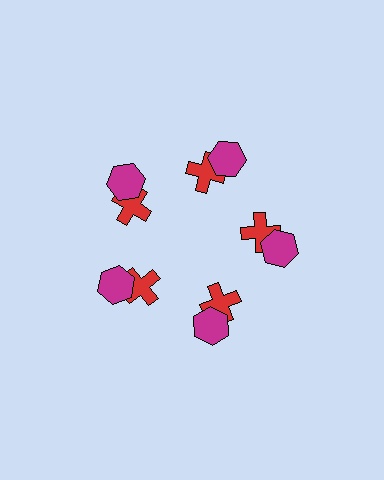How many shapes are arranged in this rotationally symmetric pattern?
There are 10 shapes, arranged in 5 groups of 2.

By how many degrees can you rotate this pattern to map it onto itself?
The pattern maps onto itself every 72 degrees of rotation.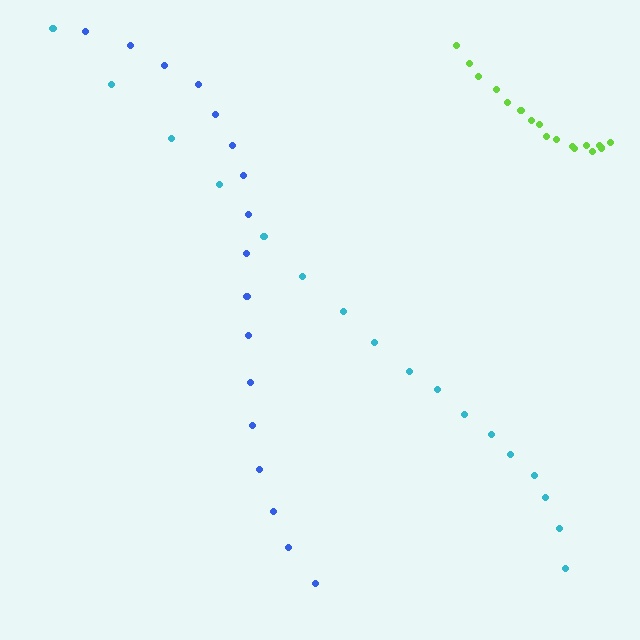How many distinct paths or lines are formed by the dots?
There are 3 distinct paths.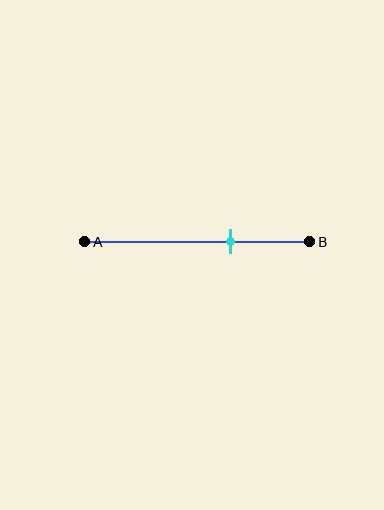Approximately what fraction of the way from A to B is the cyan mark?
The cyan mark is approximately 65% of the way from A to B.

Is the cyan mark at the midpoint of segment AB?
No, the mark is at about 65% from A, not at the 50% midpoint.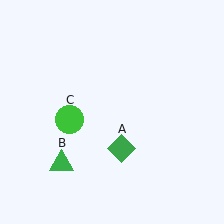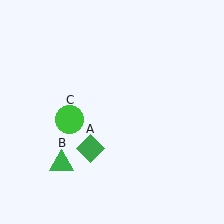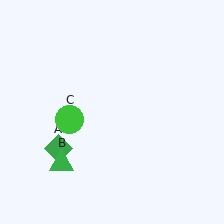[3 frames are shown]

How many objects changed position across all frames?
1 object changed position: green diamond (object A).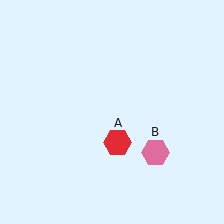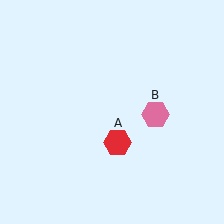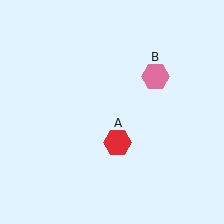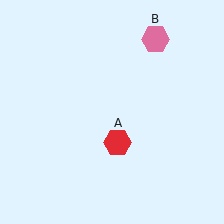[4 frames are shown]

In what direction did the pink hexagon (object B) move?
The pink hexagon (object B) moved up.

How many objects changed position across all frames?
1 object changed position: pink hexagon (object B).